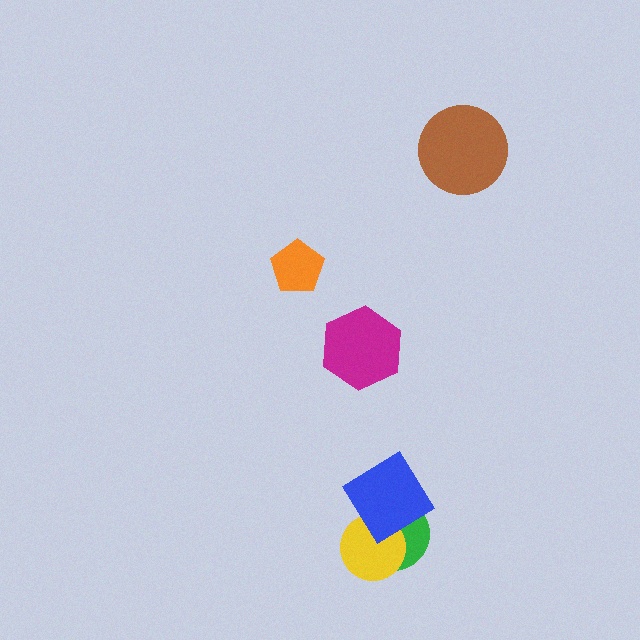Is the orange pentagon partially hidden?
No, no other shape covers it.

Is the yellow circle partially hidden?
Yes, it is partially covered by another shape.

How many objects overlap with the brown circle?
0 objects overlap with the brown circle.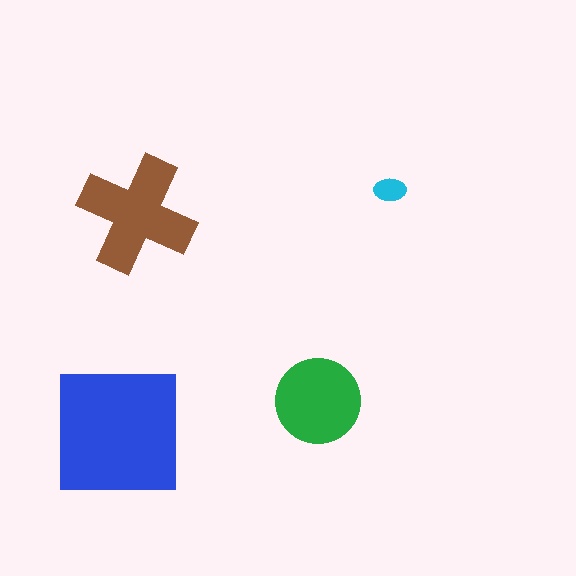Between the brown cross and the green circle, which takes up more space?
The brown cross.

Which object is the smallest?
The cyan ellipse.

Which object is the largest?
The blue square.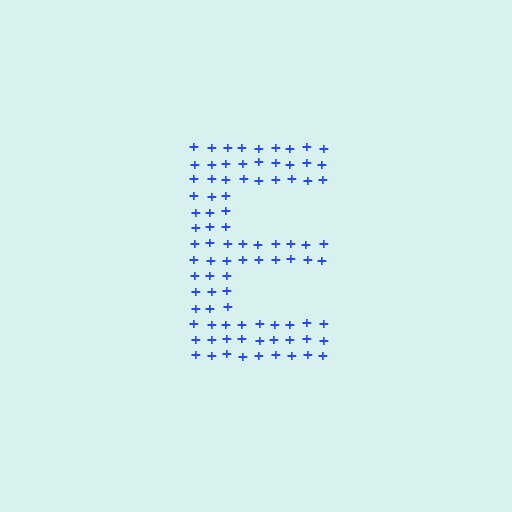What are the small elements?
The small elements are plus signs.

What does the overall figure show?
The overall figure shows the letter E.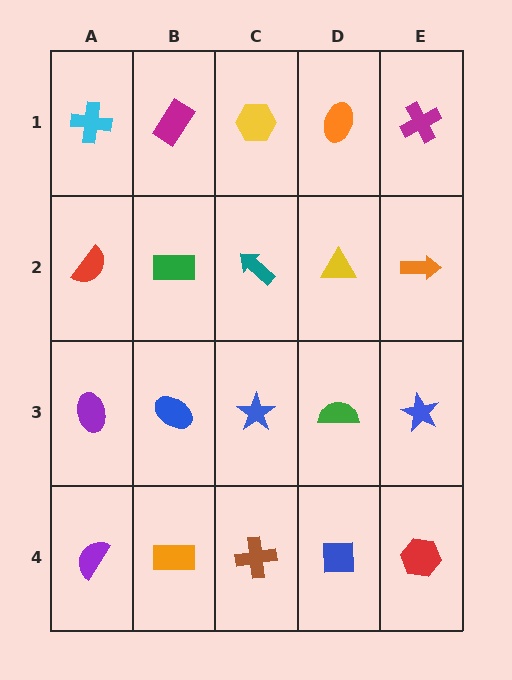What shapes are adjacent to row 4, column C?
A blue star (row 3, column C), an orange rectangle (row 4, column B), a blue square (row 4, column D).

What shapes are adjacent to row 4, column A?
A purple ellipse (row 3, column A), an orange rectangle (row 4, column B).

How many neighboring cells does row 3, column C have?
4.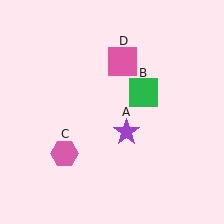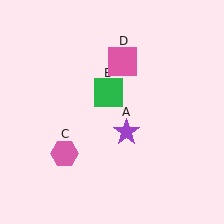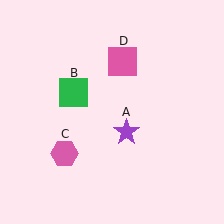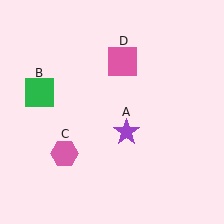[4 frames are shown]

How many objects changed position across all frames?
1 object changed position: green square (object B).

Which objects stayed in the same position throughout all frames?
Purple star (object A) and pink hexagon (object C) and pink square (object D) remained stationary.